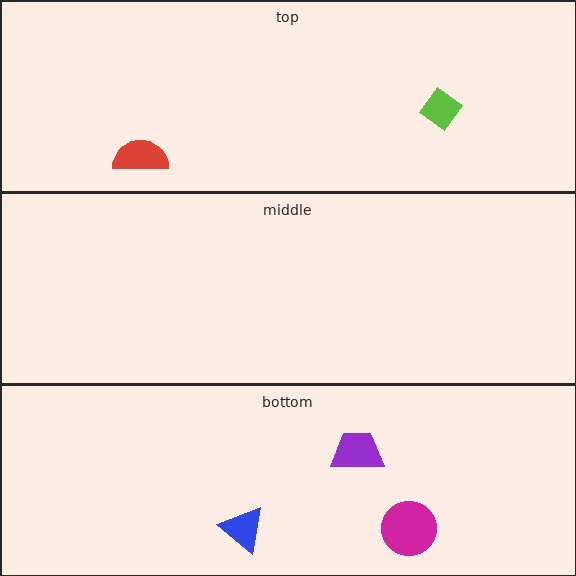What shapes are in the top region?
The red semicircle, the lime diamond.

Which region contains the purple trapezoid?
The bottom region.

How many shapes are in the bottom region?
3.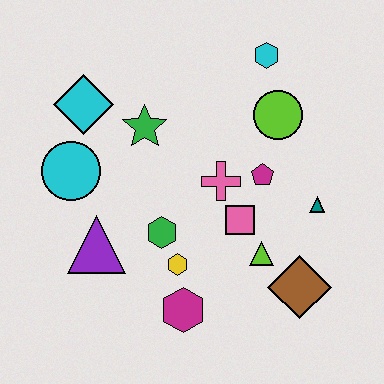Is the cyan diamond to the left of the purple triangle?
Yes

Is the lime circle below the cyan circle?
No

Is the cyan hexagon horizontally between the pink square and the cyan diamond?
No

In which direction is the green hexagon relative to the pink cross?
The green hexagon is to the left of the pink cross.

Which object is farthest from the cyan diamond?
The brown diamond is farthest from the cyan diamond.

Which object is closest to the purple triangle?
The green hexagon is closest to the purple triangle.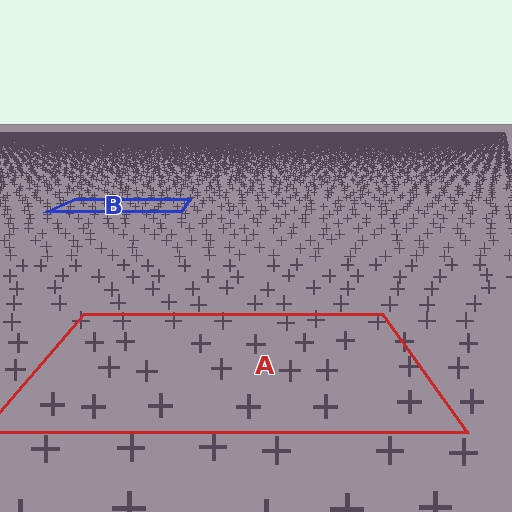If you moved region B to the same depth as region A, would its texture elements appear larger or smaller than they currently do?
They would appear larger. At a closer depth, the same texture elements are projected at a bigger on-screen size.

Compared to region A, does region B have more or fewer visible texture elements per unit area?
Region B has more texture elements per unit area — they are packed more densely because it is farther away.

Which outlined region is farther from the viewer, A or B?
Region B is farther from the viewer — the texture elements inside it appear smaller and more densely packed.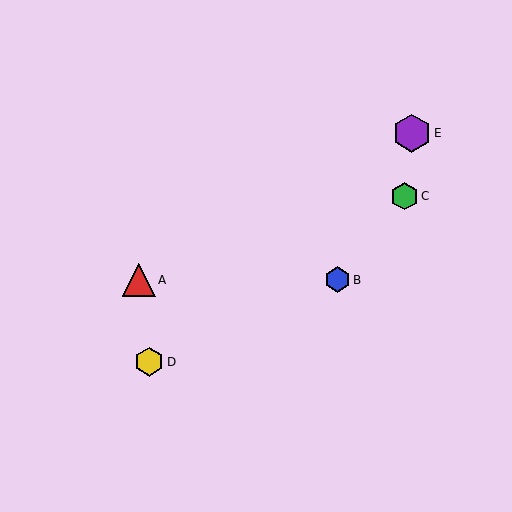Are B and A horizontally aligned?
Yes, both are at y≈280.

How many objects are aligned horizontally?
2 objects (A, B) are aligned horizontally.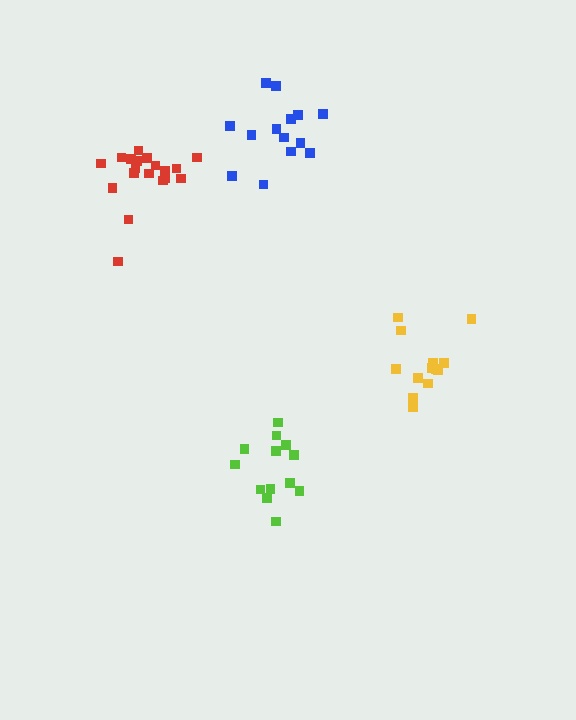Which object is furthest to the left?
The red cluster is leftmost.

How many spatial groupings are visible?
There are 4 spatial groupings.